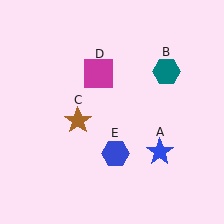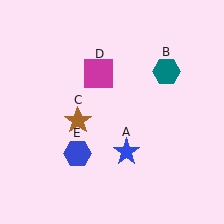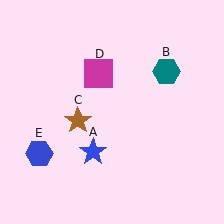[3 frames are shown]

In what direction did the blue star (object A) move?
The blue star (object A) moved left.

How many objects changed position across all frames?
2 objects changed position: blue star (object A), blue hexagon (object E).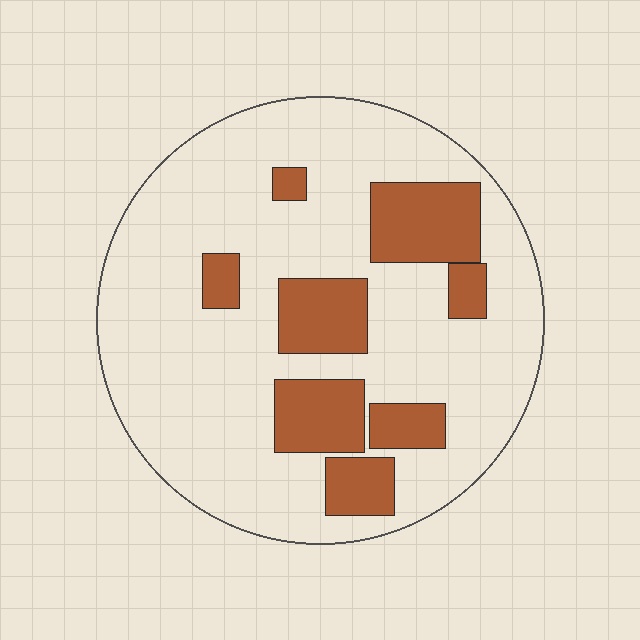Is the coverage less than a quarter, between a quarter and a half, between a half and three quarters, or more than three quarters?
Less than a quarter.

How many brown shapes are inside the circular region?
8.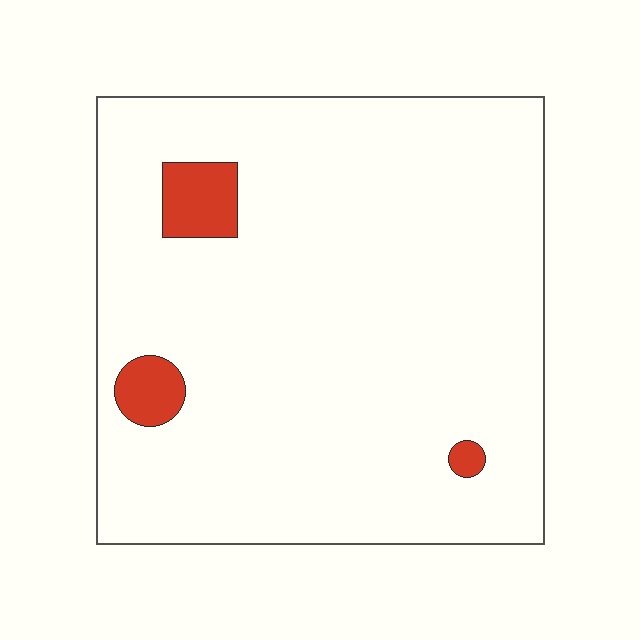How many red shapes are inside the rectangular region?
3.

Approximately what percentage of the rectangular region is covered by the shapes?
Approximately 5%.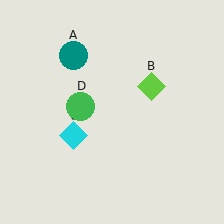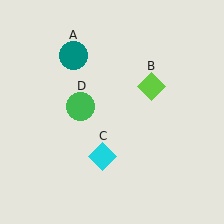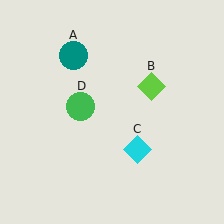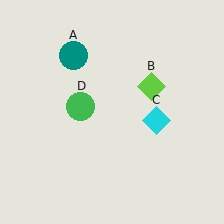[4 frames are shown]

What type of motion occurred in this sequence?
The cyan diamond (object C) rotated counterclockwise around the center of the scene.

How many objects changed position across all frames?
1 object changed position: cyan diamond (object C).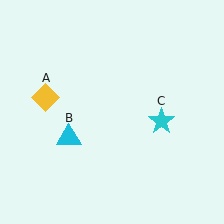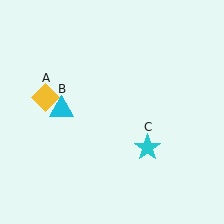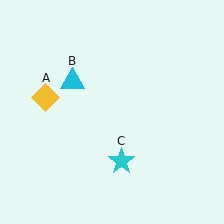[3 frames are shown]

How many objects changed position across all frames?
2 objects changed position: cyan triangle (object B), cyan star (object C).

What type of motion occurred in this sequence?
The cyan triangle (object B), cyan star (object C) rotated clockwise around the center of the scene.